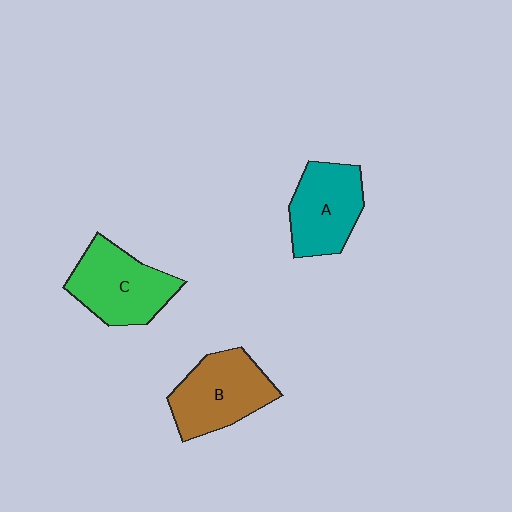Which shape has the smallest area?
Shape A (teal).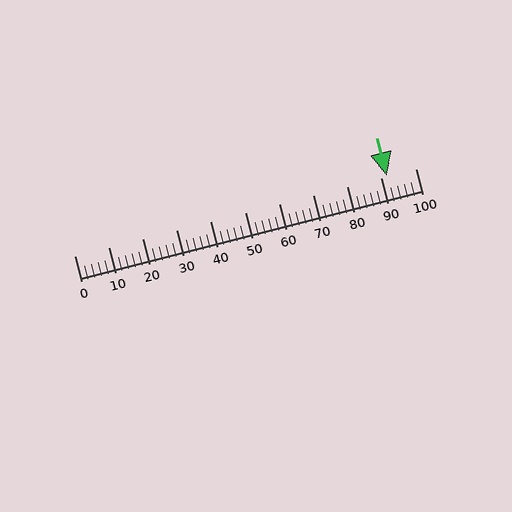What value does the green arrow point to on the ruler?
The green arrow points to approximately 92.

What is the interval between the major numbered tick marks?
The major tick marks are spaced 10 units apart.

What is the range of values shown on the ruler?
The ruler shows values from 0 to 100.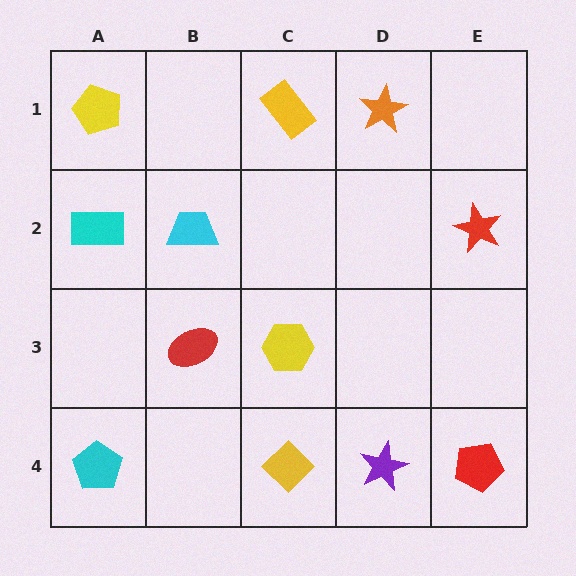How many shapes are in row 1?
3 shapes.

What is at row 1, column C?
A yellow rectangle.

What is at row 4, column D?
A purple star.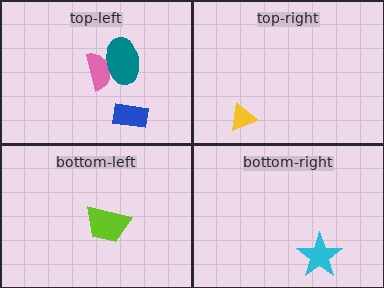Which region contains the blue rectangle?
The top-left region.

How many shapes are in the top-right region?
1.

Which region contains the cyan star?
The bottom-right region.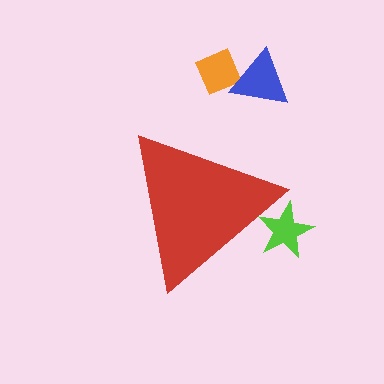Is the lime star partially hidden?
Yes, the lime star is partially hidden behind the red triangle.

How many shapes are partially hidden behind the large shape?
1 shape is partially hidden.